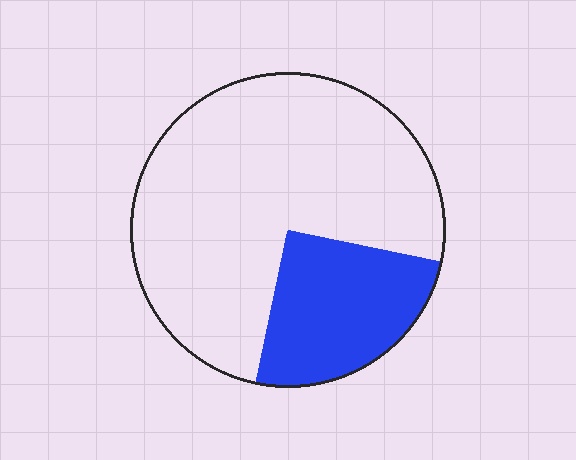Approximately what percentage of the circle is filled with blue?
Approximately 25%.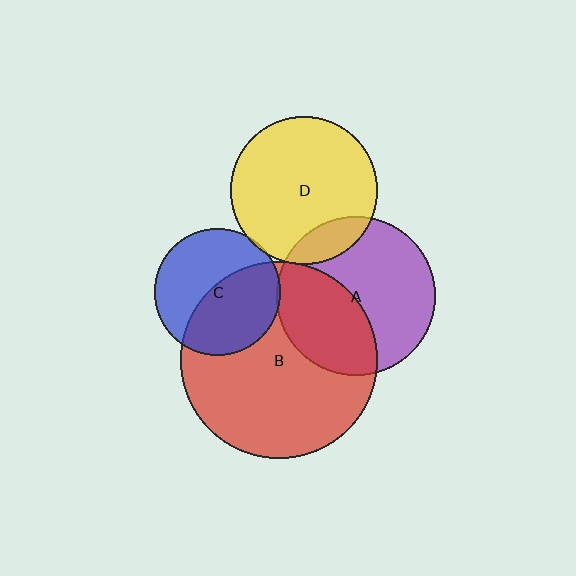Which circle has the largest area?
Circle B (red).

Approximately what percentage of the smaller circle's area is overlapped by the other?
Approximately 5%.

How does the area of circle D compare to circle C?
Approximately 1.4 times.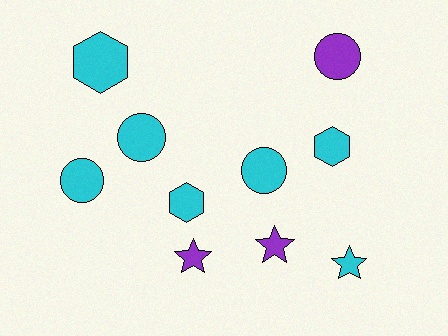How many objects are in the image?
There are 10 objects.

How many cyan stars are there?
There is 1 cyan star.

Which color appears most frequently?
Cyan, with 7 objects.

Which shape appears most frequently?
Circle, with 4 objects.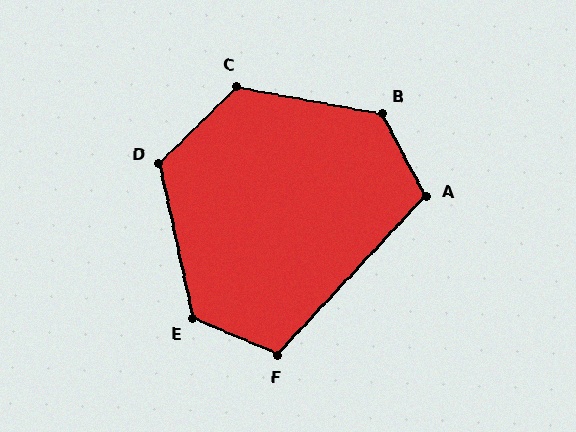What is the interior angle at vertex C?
Approximately 125 degrees (obtuse).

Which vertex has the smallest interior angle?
A, at approximately 109 degrees.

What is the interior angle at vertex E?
Approximately 126 degrees (obtuse).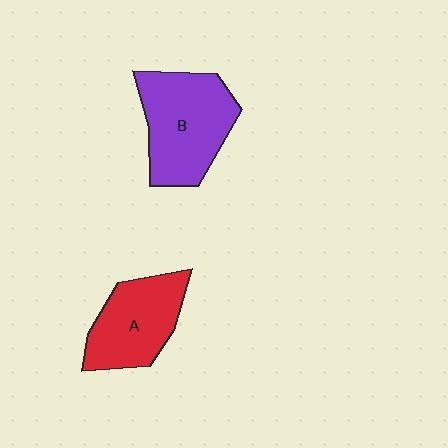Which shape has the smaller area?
Shape A (red).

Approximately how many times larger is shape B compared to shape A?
Approximately 1.3 times.